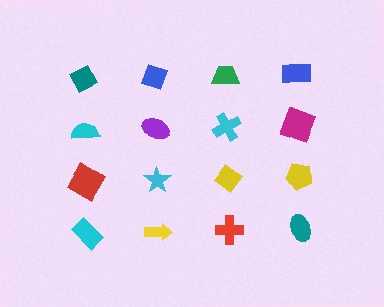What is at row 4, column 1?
A cyan rectangle.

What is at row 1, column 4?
A blue rectangle.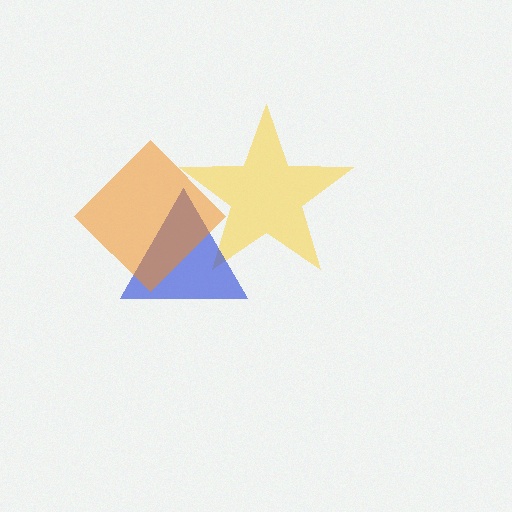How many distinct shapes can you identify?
There are 3 distinct shapes: a yellow star, a blue triangle, an orange diamond.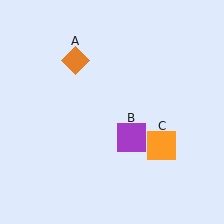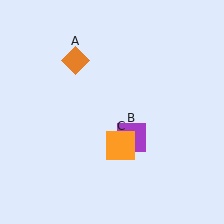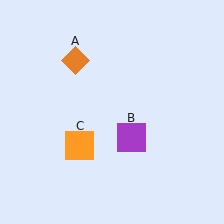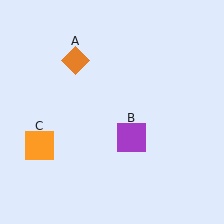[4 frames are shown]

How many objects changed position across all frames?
1 object changed position: orange square (object C).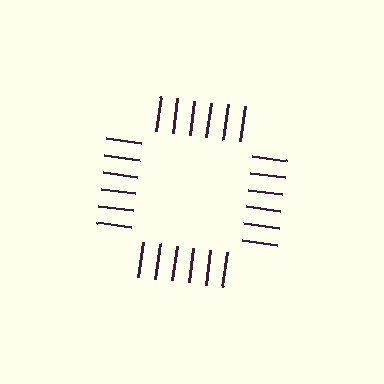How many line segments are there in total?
24 — 6 along each of the 4 edges.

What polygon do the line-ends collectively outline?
An illusory square — the line segments terminate on its edges but no continuous stroke is drawn.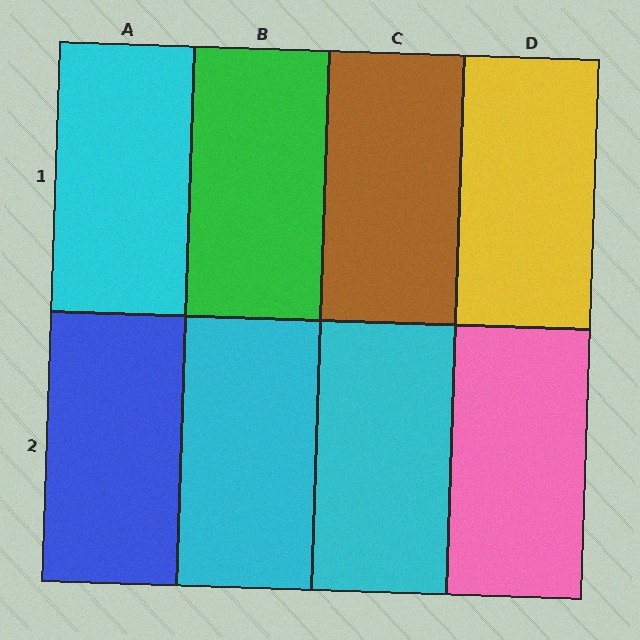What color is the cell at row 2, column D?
Pink.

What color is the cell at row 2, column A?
Blue.